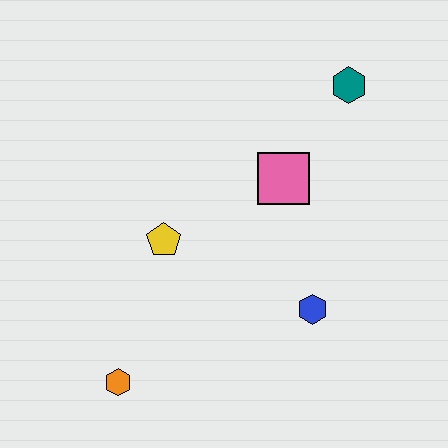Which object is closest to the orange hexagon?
The yellow pentagon is closest to the orange hexagon.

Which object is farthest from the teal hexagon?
The orange hexagon is farthest from the teal hexagon.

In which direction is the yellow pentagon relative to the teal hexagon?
The yellow pentagon is to the left of the teal hexagon.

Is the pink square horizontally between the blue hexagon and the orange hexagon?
Yes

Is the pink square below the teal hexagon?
Yes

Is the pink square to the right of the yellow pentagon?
Yes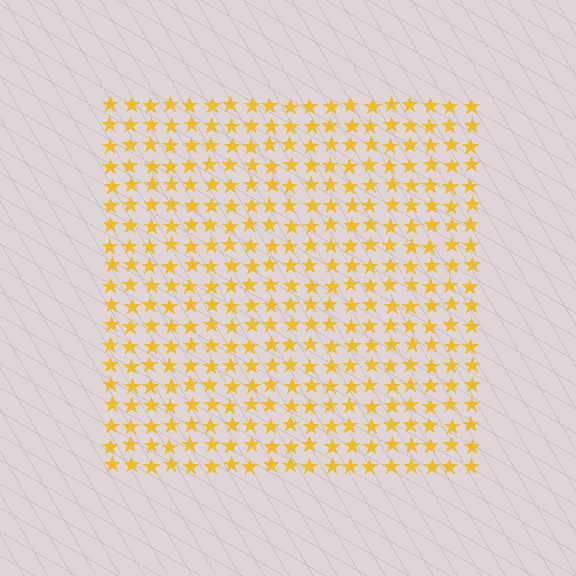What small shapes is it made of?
It is made of small stars.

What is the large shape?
The large shape is a square.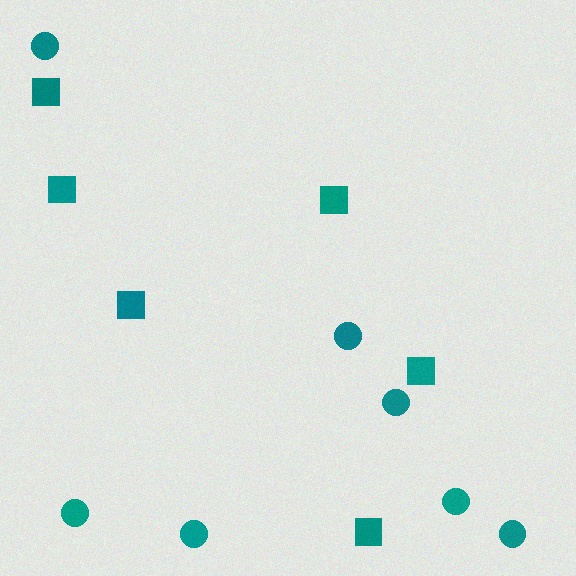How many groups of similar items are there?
There are 2 groups: one group of squares (6) and one group of circles (7).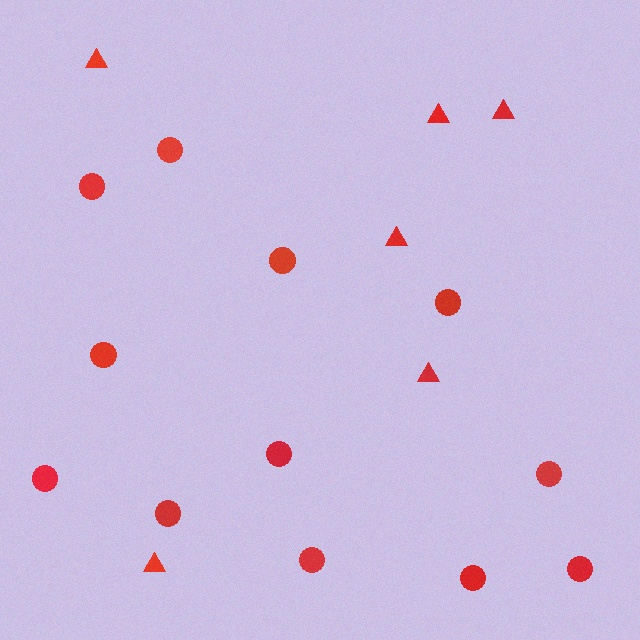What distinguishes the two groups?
There are 2 groups: one group of triangles (6) and one group of circles (12).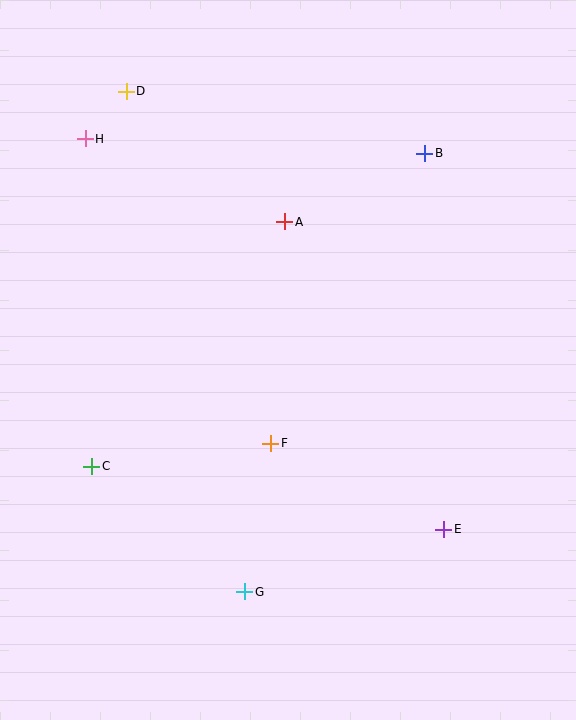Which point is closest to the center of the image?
Point F at (271, 443) is closest to the center.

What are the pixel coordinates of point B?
Point B is at (425, 153).